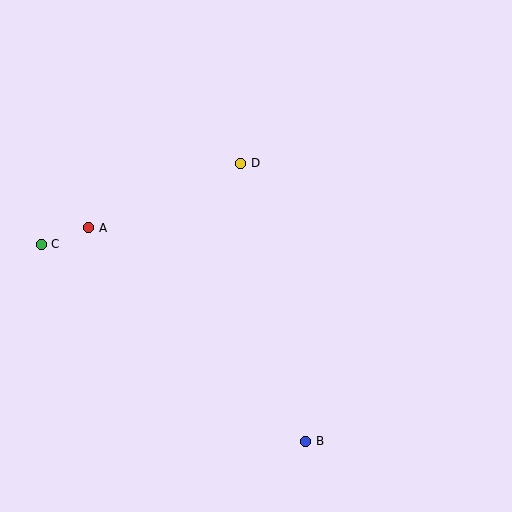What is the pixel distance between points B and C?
The distance between B and C is 329 pixels.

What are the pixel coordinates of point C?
Point C is at (41, 244).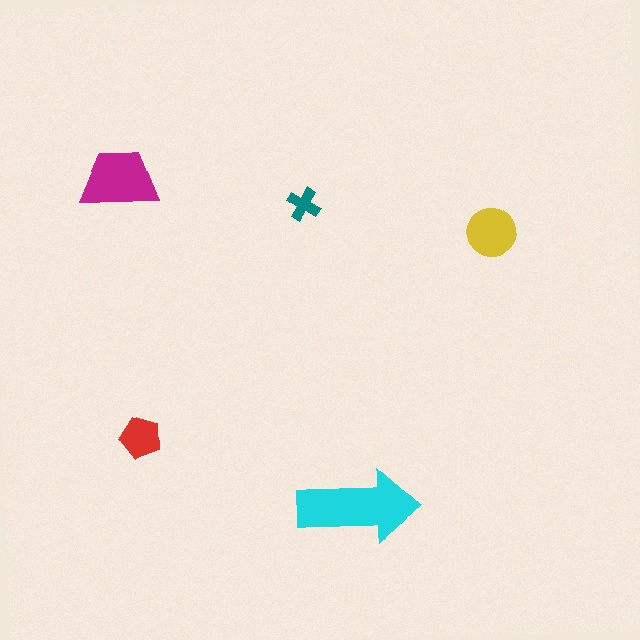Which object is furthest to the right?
The yellow circle is rightmost.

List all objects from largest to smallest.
The cyan arrow, the magenta trapezoid, the yellow circle, the red pentagon, the teal cross.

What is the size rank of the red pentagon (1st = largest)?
4th.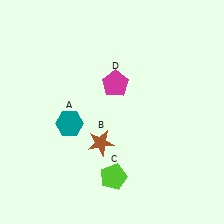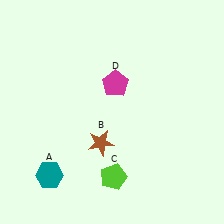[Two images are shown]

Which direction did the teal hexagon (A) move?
The teal hexagon (A) moved down.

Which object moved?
The teal hexagon (A) moved down.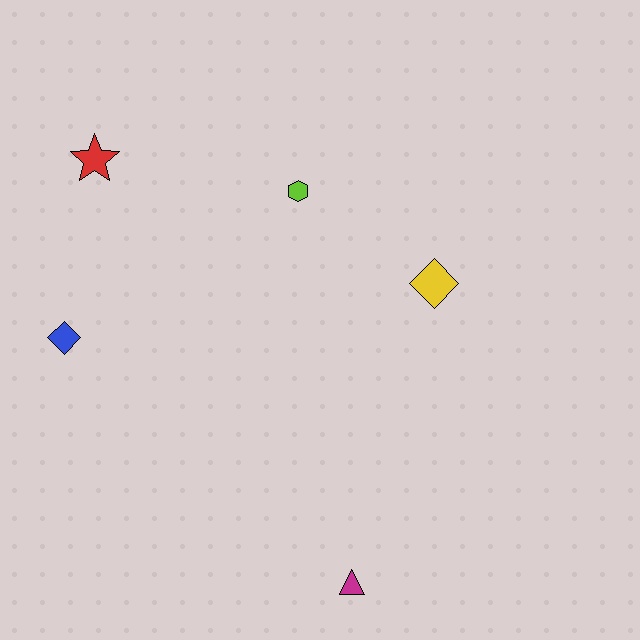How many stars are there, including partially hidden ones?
There is 1 star.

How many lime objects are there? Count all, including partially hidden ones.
There is 1 lime object.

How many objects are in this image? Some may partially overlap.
There are 5 objects.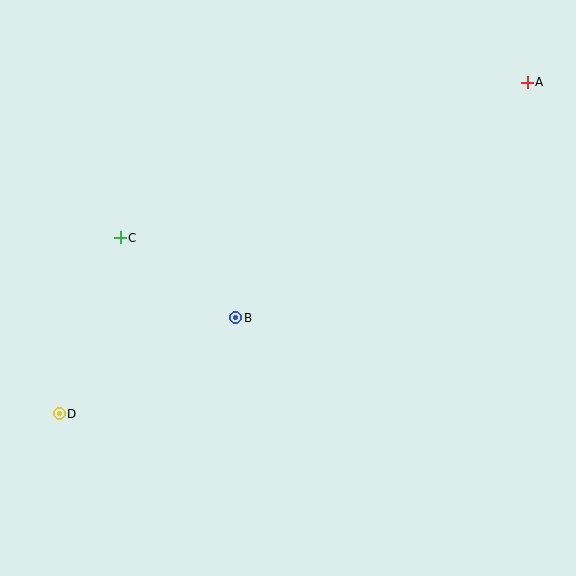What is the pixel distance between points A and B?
The distance between A and B is 375 pixels.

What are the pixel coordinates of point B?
Point B is at (236, 318).